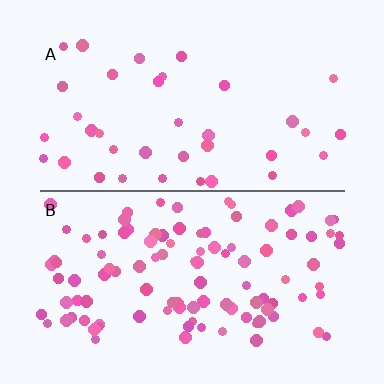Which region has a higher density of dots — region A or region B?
B (the bottom).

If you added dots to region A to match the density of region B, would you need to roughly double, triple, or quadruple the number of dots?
Approximately triple.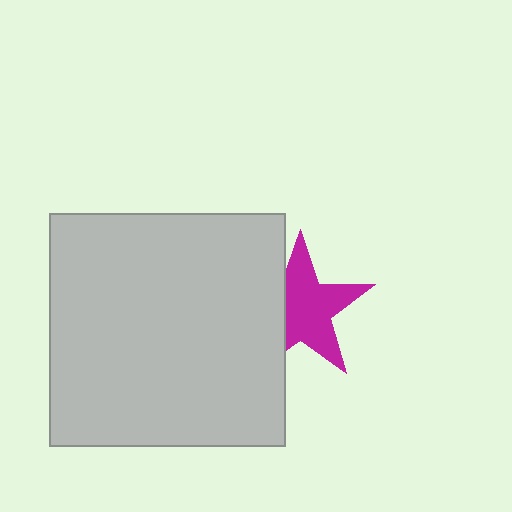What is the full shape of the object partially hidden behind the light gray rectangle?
The partially hidden object is a magenta star.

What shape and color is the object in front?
The object in front is a light gray rectangle.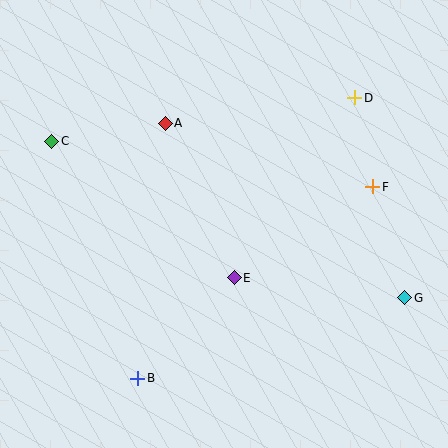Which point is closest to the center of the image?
Point E at (234, 278) is closest to the center.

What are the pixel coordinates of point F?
Point F is at (373, 187).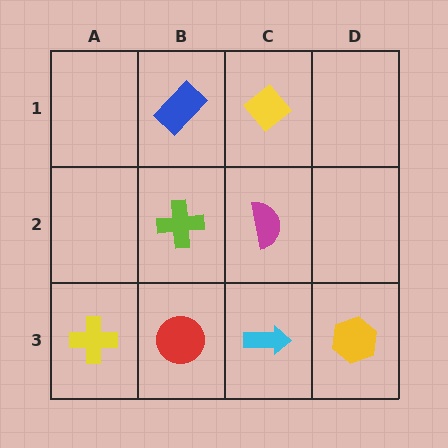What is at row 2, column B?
A lime cross.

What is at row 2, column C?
A magenta semicircle.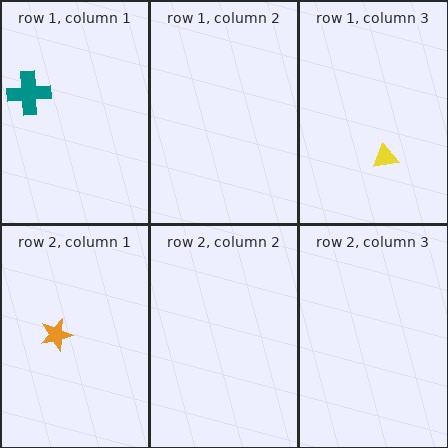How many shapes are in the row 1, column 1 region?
1.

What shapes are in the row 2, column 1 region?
The orange star.